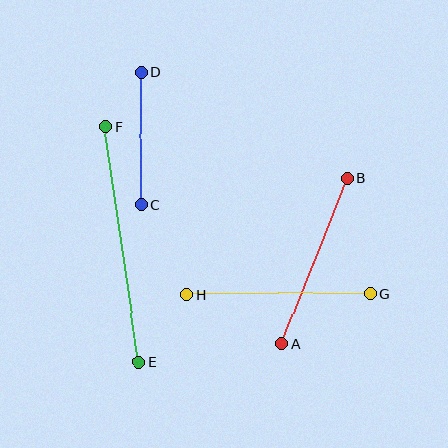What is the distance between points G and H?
The distance is approximately 183 pixels.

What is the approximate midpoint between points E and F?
The midpoint is at approximately (122, 244) pixels.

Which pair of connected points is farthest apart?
Points E and F are farthest apart.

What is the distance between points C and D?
The distance is approximately 133 pixels.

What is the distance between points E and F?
The distance is approximately 237 pixels.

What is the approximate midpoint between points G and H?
The midpoint is at approximately (278, 294) pixels.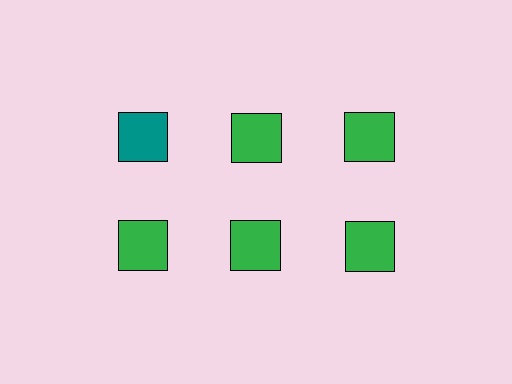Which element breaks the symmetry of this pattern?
The teal square in the top row, leftmost column breaks the symmetry. All other shapes are green squares.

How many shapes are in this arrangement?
There are 6 shapes arranged in a grid pattern.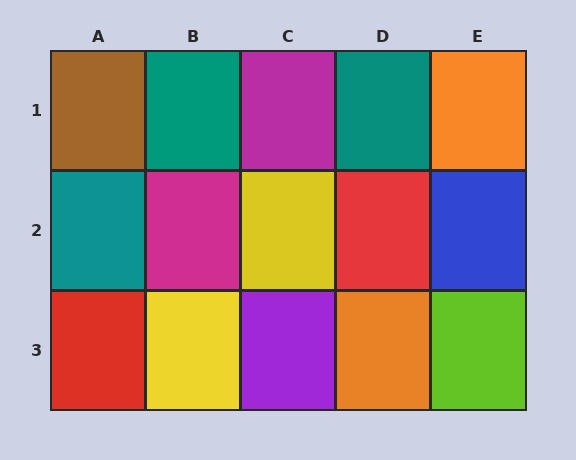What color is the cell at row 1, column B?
Teal.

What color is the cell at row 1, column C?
Magenta.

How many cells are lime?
1 cell is lime.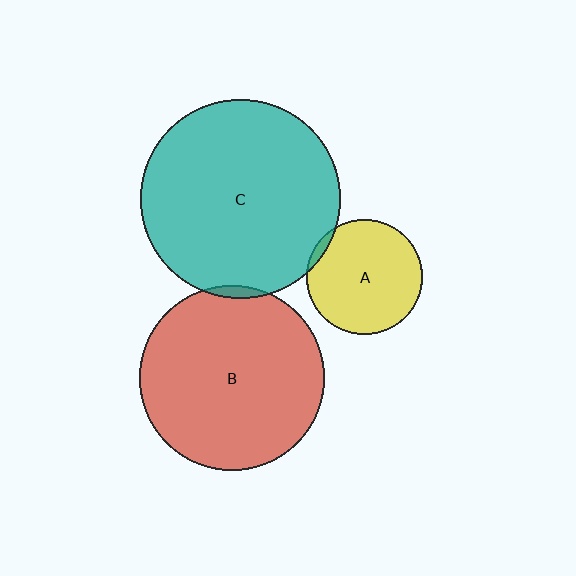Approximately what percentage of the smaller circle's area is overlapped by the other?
Approximately 5%.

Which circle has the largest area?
Circle C (teal).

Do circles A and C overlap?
Yes.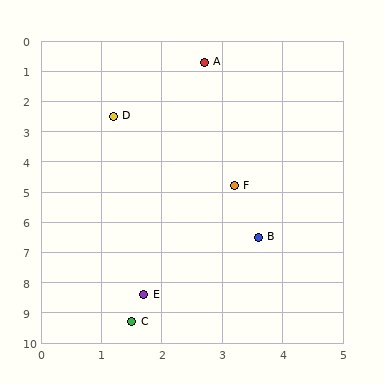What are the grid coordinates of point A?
Point A is at approximately (2.7, 0.7).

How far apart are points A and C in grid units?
Points A and C are about 8.7 grid units apart.